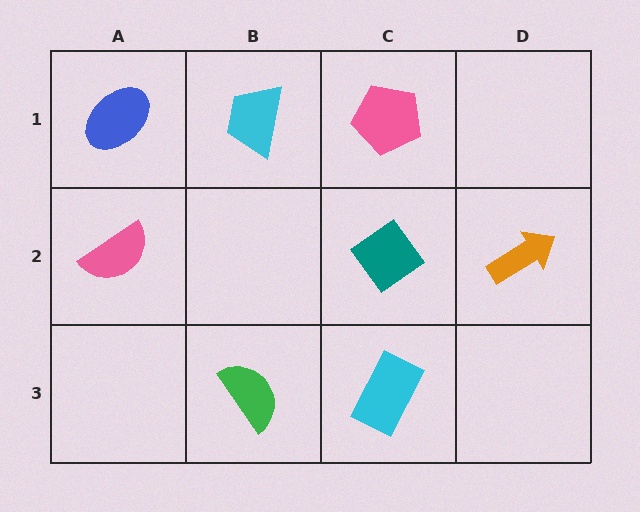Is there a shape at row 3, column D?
No, that cell is empty.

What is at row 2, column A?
A pink semicircle.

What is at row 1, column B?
A cyan trapezoid.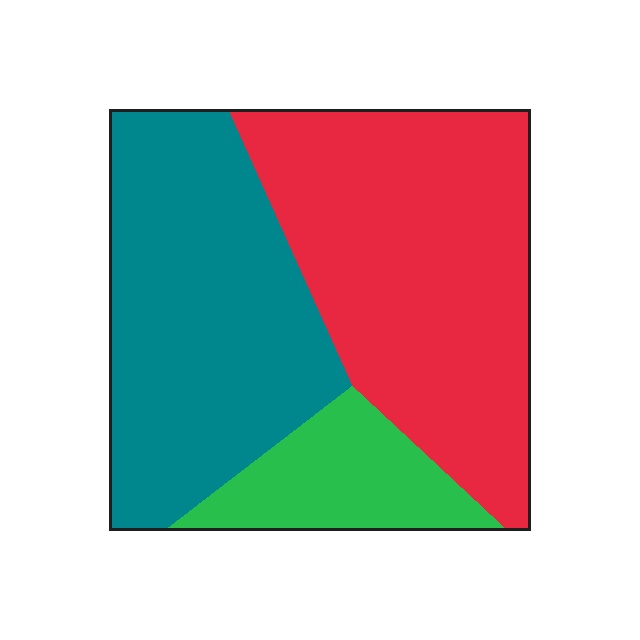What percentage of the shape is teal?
Teal takes up about two fifths (2/5) of the shape.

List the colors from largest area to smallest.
From largest to smallest: red, teal, green.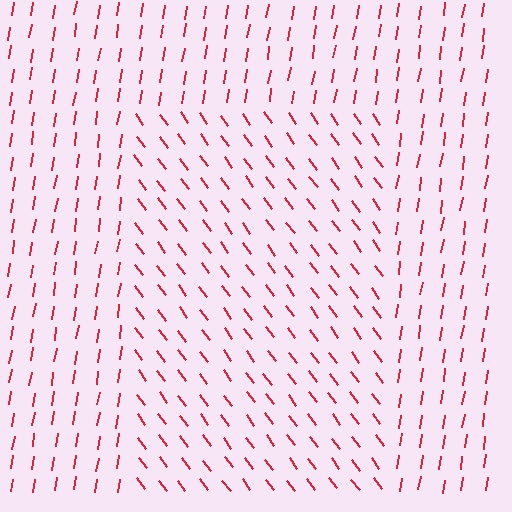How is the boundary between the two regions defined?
The boundary is defined purely by a change in line orientation (approximately 45 degrees difference). All lines are the same color and thickness.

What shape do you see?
I see a rectangle.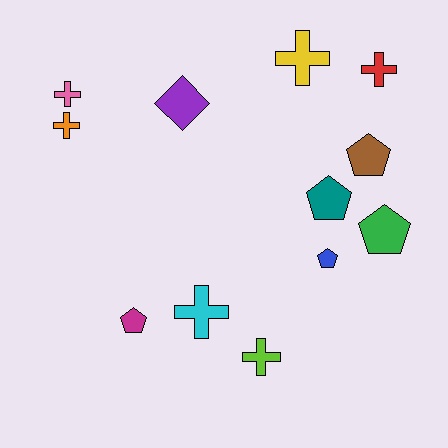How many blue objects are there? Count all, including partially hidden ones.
There is 1 blue object.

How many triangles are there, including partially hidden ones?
There are no triangles.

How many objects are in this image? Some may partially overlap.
There are 12 objects.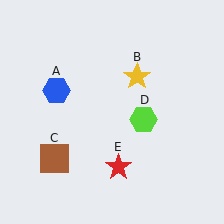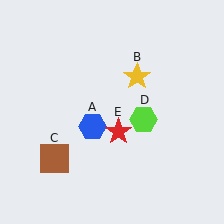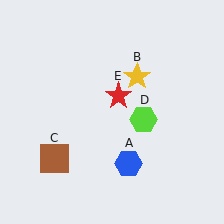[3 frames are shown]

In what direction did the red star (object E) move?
The red star (object E) moved up.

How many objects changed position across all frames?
2 objects changed position: blue hexagon (object A), red star (object E).